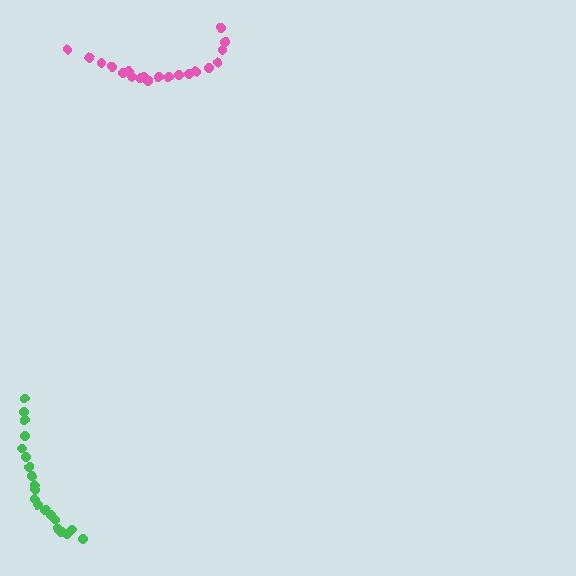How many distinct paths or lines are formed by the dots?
There are 2 distinct paths.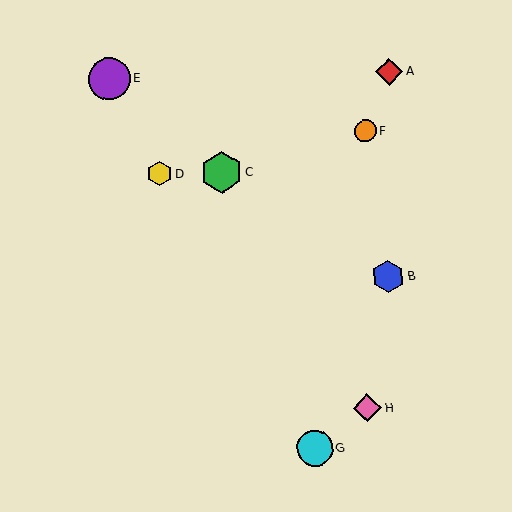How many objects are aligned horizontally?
2 objects (C, D) are aligned horizontally.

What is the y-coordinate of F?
Object F is at y≈131.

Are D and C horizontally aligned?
Yes, both are at y≈174.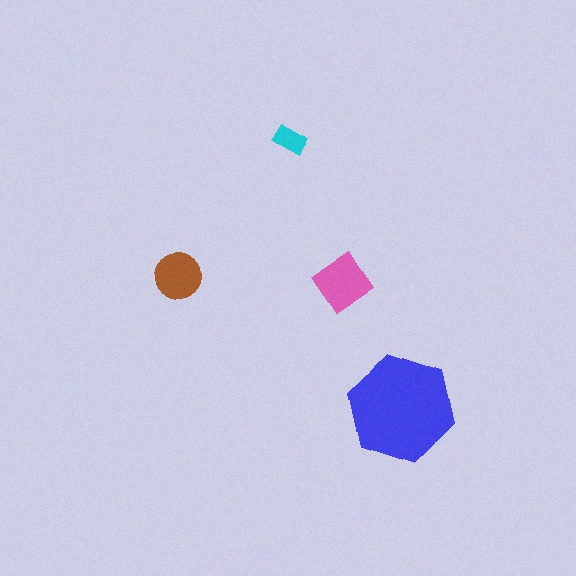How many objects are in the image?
There are 4 objects in the image.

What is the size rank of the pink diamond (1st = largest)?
2nd.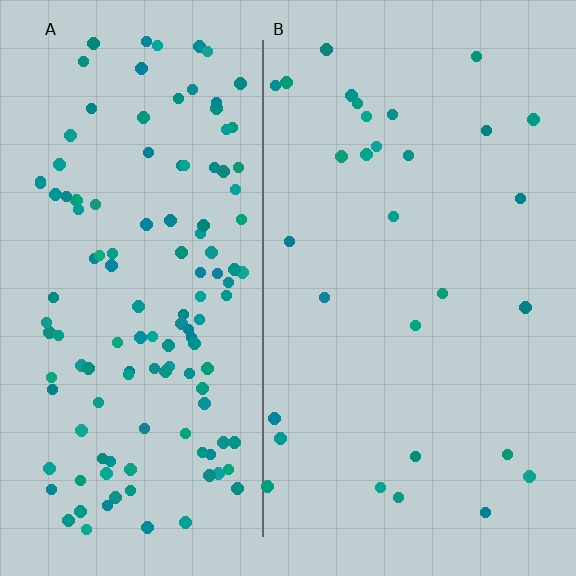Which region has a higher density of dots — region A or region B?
A (the left).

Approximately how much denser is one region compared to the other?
Approximately 4.3× — region A over region B.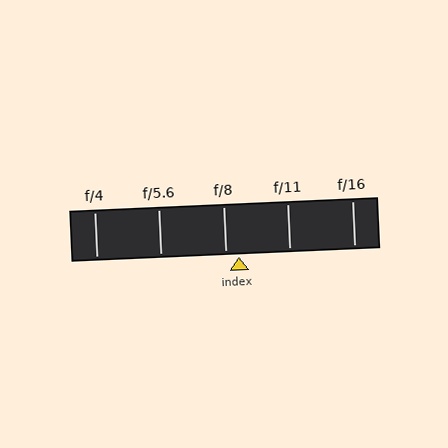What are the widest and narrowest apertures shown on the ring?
The widest aperture shown is f/4 and the narrowest is f/16.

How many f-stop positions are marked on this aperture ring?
There are 5 f-stop positions marked.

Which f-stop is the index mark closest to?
The index mark is closest to f/8.